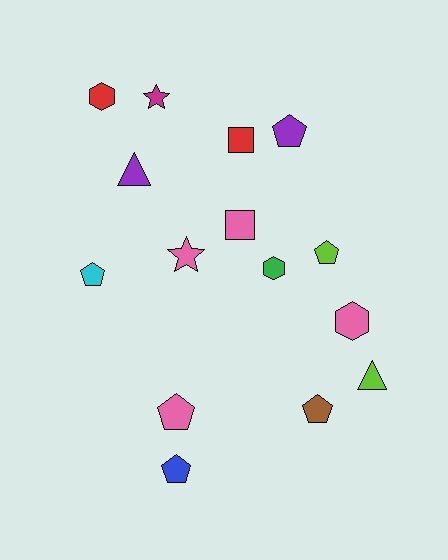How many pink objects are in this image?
There are 4 pink objects.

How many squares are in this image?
There are 2 squares.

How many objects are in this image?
There are 15 objects.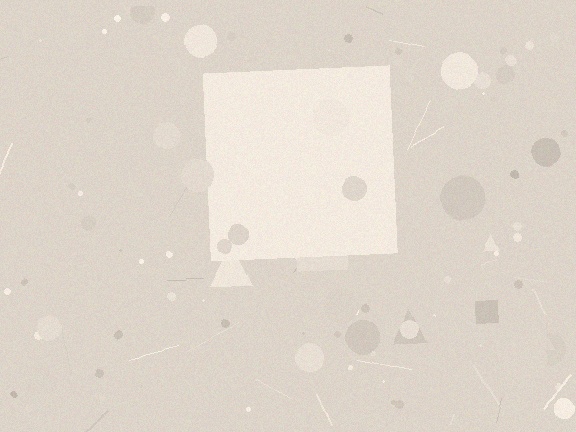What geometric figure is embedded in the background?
A square is embedded in the background.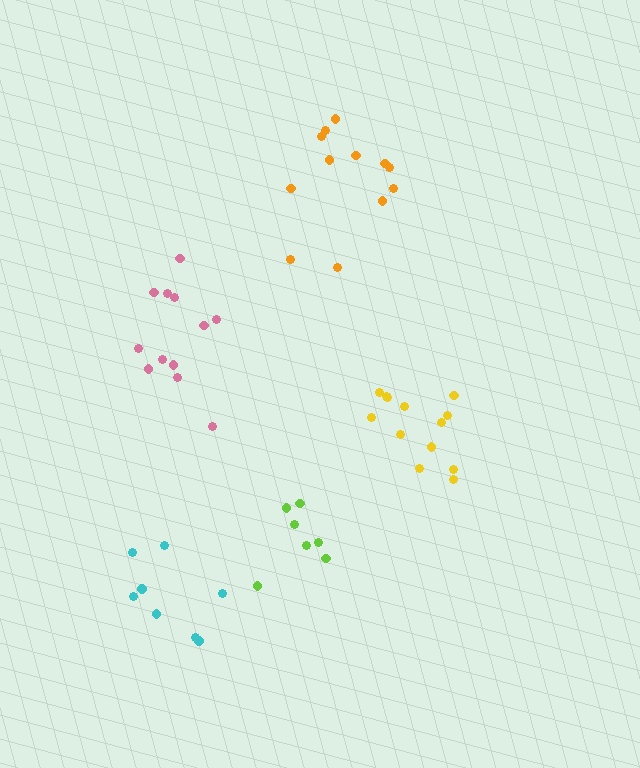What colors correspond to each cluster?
The clusters are colored: orange, pink, cyan, yellow, lime.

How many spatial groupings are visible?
There are 5 spatial groupings.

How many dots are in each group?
Group 1: 12 dots, Group 2: 12 dots, Group 3: 8 dots, Group 4: 13 dots, Group 5: 7 dots (52 total).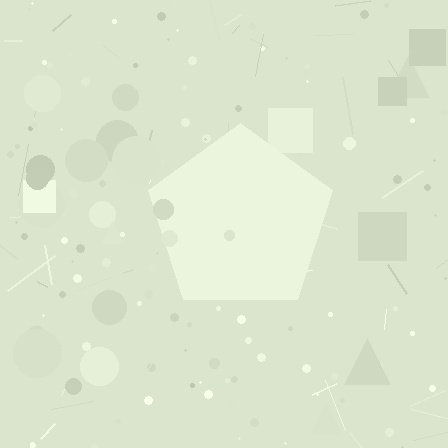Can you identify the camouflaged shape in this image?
The camouflaged shape is a pentagon.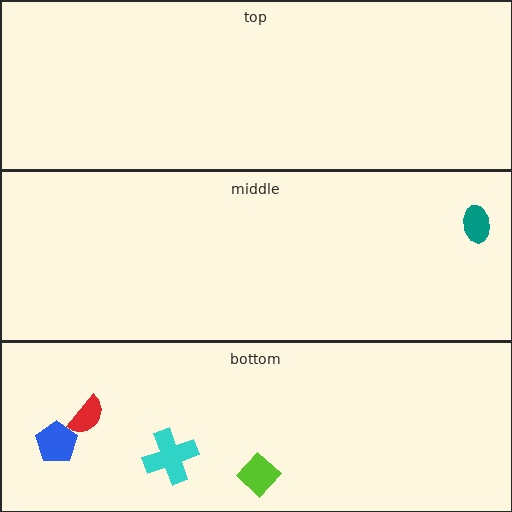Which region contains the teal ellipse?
The middle region.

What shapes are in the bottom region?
The lime diamond, the blue pentagon, the red semicircle, the cyan cross.